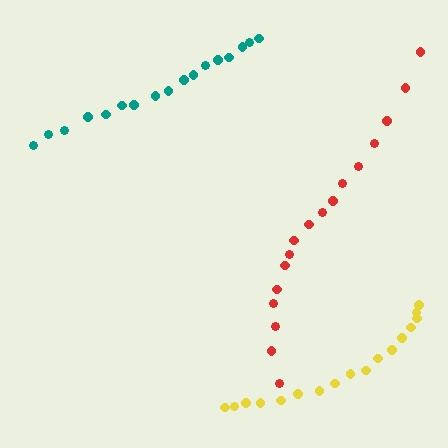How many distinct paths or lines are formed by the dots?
There are 3 distinct paths.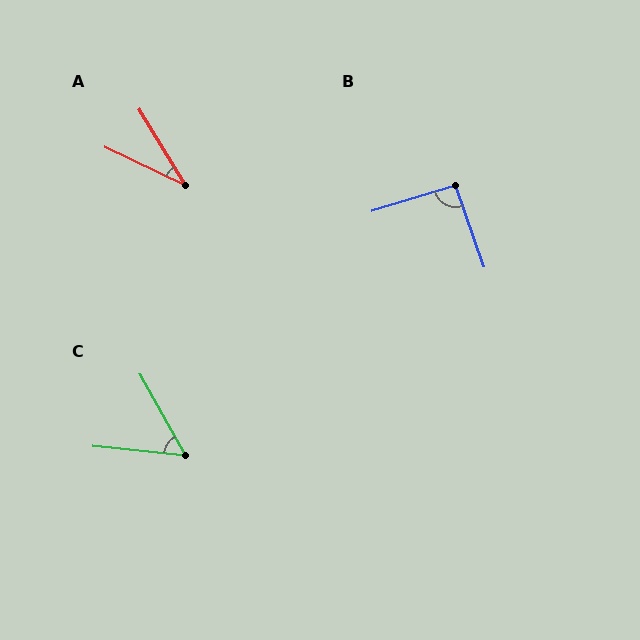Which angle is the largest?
B, at approximately 92 degrees.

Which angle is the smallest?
A, at approximately 33 degrees.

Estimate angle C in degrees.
Approximately 55 degrees.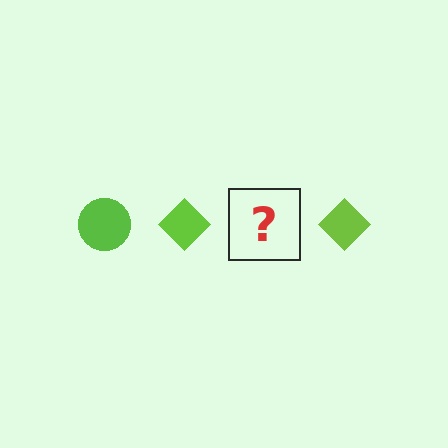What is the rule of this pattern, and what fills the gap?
The rule is that the pattern cycles through circle, diamond shapes in lime. The gap should be filled with a lime circle.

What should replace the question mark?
The question mark should be replaced with a lime circle.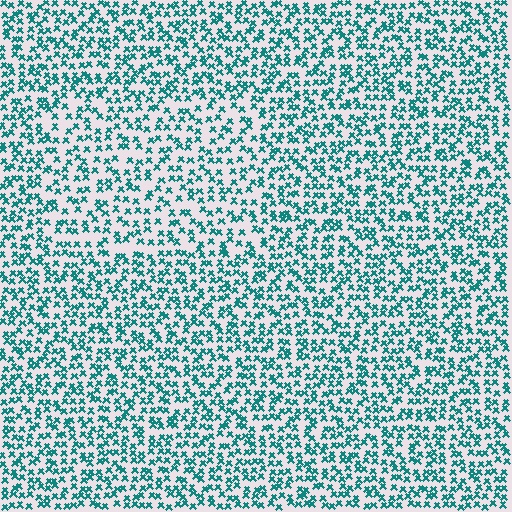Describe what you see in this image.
The image contains small teal elements arranged at two different densities. A rectangle-shaped region is visible where the elements are less densely packed than the surrounding area.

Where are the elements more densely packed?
The elements are more densely packed outside the rectangle boundary.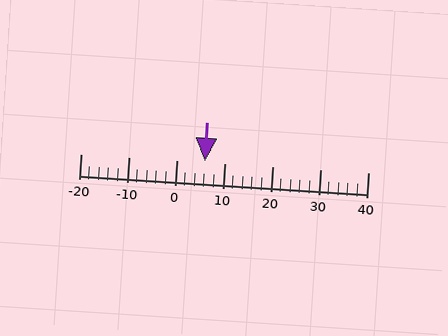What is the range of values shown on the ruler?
The ruler shows values from -20 to 40.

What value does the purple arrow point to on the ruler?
The purple arrow points to approximately 6.